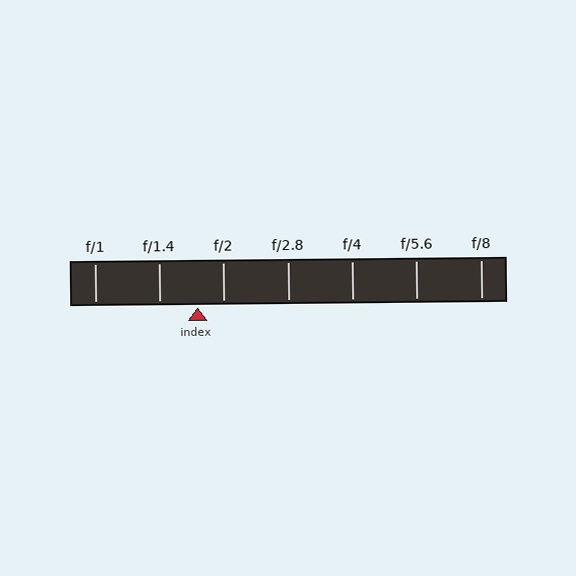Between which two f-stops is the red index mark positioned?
The index mark is between f/1.4 and f/2.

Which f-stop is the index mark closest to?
The index mark is closest to f/2.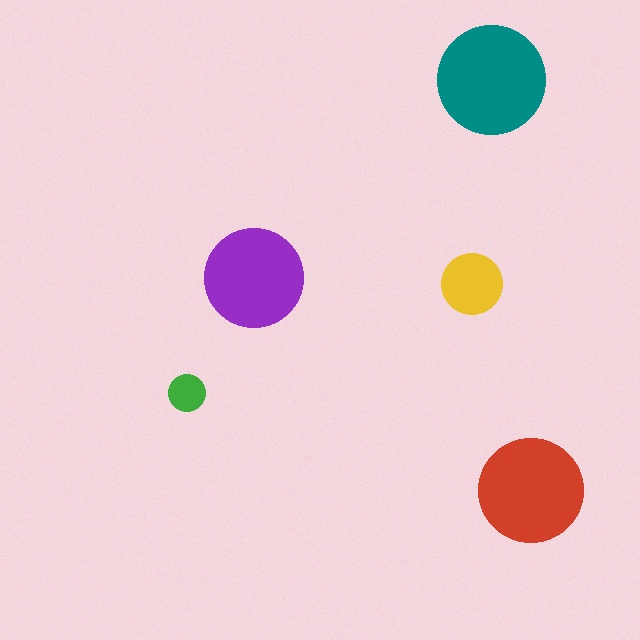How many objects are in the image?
There are 5 objects in the image.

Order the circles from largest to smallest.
the teal one, the red one, the purple one, the yellow one, the green one.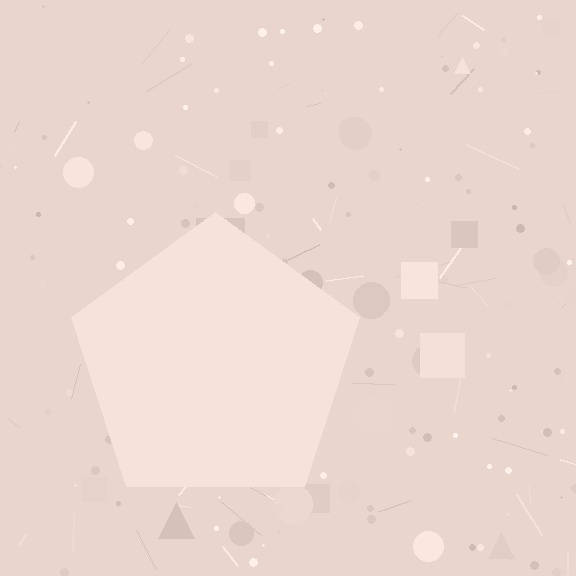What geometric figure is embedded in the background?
A pentagon is embedded in the background.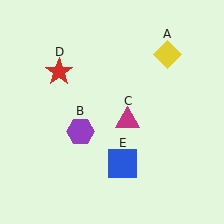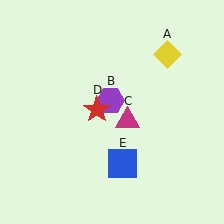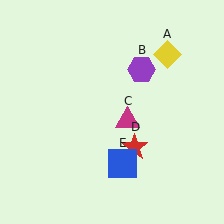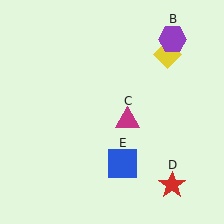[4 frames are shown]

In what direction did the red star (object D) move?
The red star (object D) moved down and to the right.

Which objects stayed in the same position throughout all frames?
Yellow diamond (object A) and magenta triangle (object C) and blue square (object E) remained stationary.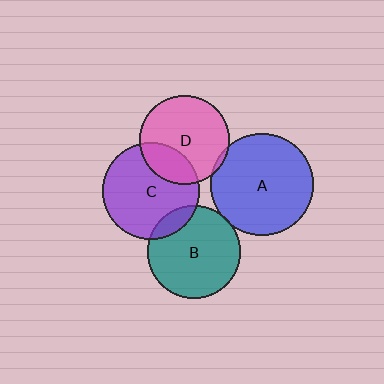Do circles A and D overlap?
Yes.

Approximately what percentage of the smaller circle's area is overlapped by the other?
Approximately 5%.